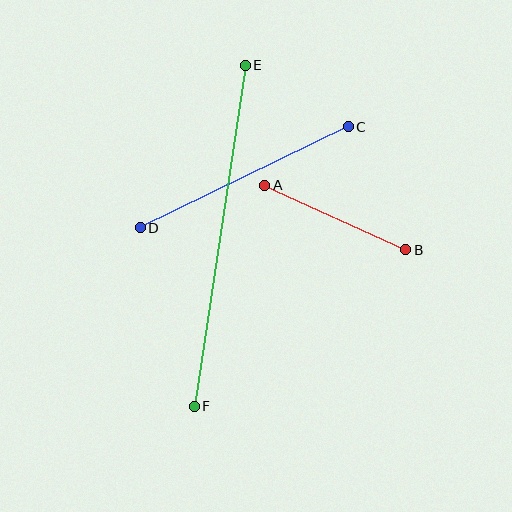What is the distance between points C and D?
The distance is approximately 231 pixels.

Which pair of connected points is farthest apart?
Points E and F are farthest apart.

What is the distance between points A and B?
The distance is approximately 155 pixels.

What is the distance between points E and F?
The distance is approximately 345 pixels.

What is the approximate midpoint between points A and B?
The midpoint is at approximately (335, 218) pixels.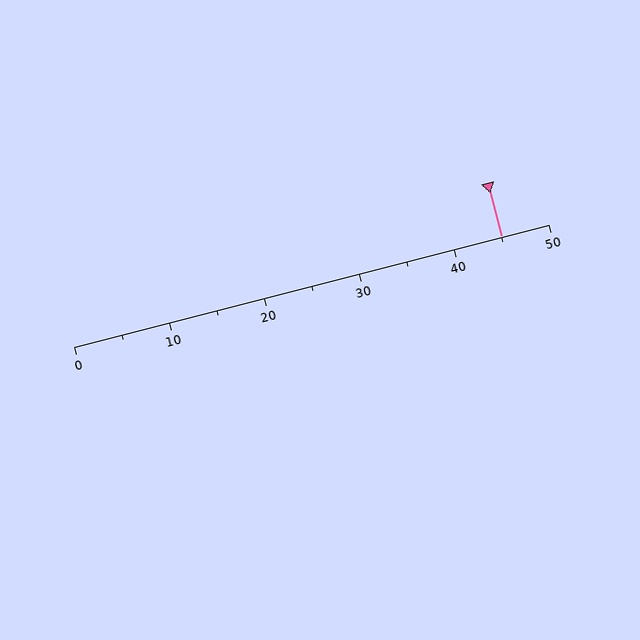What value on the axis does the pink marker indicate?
The marker indicates approximately 45.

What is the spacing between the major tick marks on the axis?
The major ticks are spaced 10 apart.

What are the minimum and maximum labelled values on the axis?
The axis runs from 0 to 50.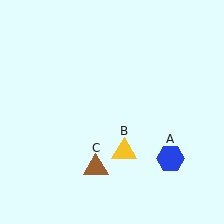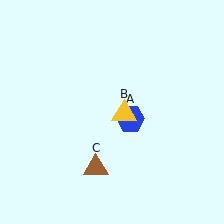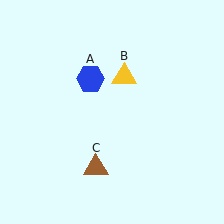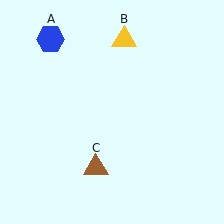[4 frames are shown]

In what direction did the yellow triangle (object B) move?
The yellow triangle (object B) moved up.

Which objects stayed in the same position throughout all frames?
Brown triangle (object C) remained stationary.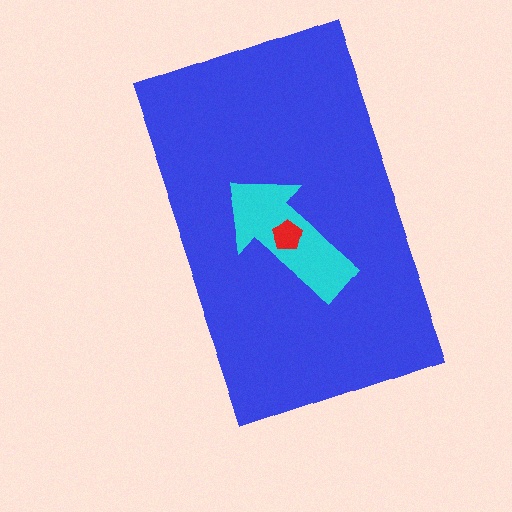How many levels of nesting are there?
3.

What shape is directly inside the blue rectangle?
The cyan arrow.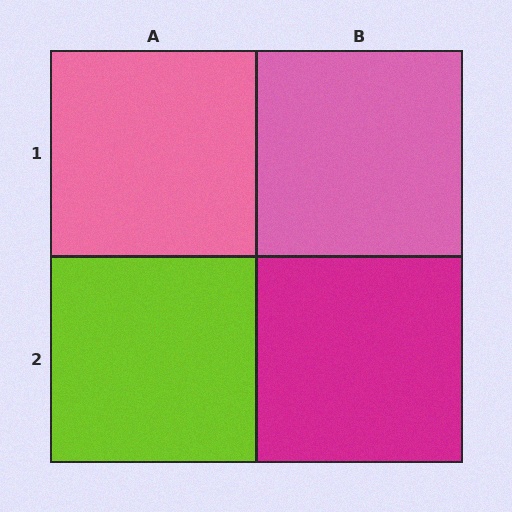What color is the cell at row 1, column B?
Pink.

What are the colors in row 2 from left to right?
Lime, magenta.